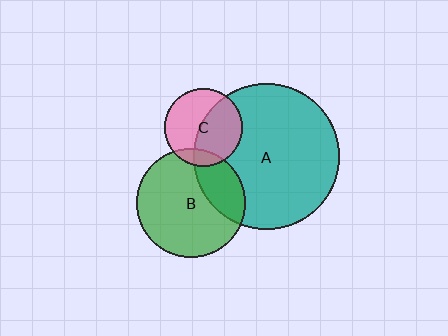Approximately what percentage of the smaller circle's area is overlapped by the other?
Approximately 25%.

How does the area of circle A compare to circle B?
Approximately 1.8 times.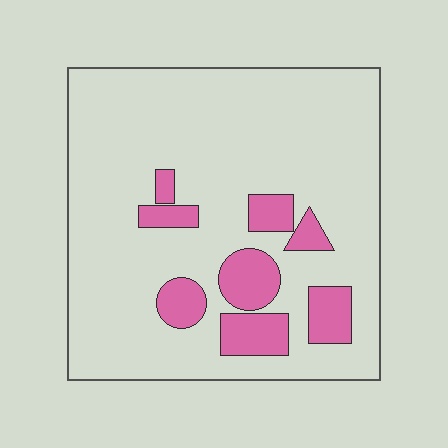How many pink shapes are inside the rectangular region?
8.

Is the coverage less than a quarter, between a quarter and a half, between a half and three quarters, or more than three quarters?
Less than a quarter.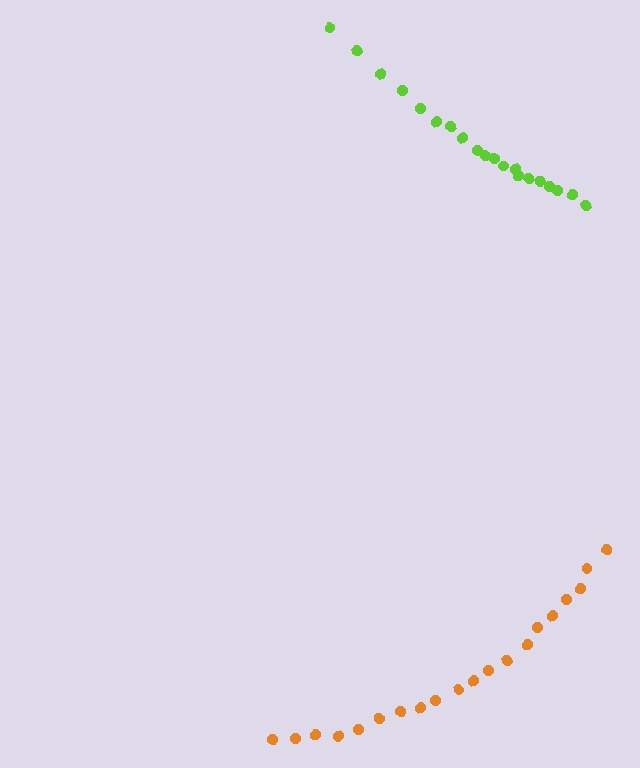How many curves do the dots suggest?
There are 2 distinct paths.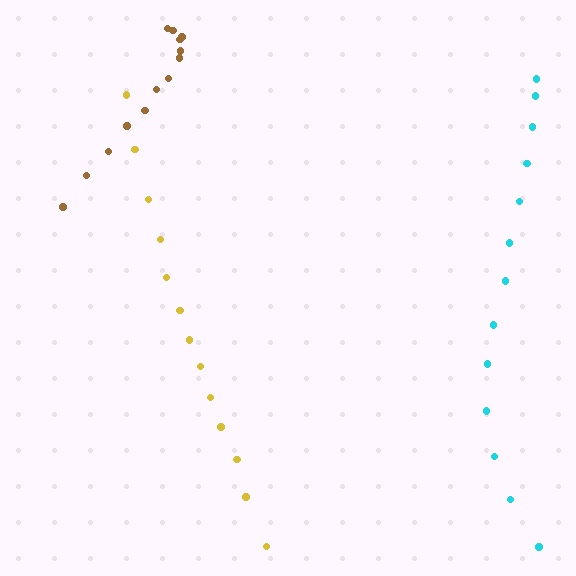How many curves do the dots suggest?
There are 3 distinct paths.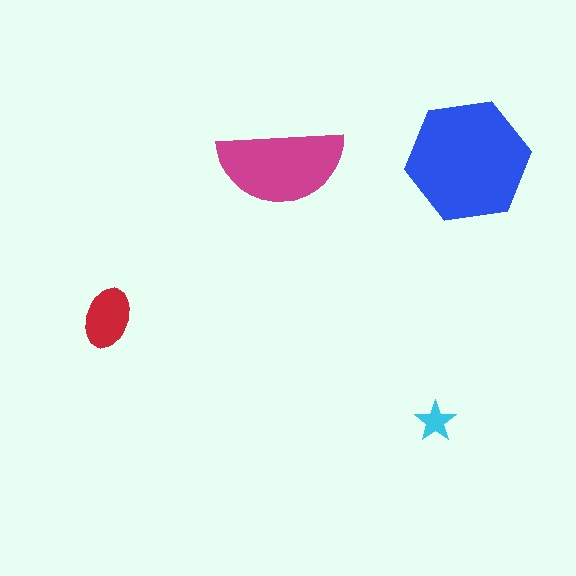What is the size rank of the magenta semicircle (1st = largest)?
2nd.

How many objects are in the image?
There are 4 objects in the image.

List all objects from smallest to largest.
The cyan star, the red ellipse, the magenta semicircle, the blue hexagon.